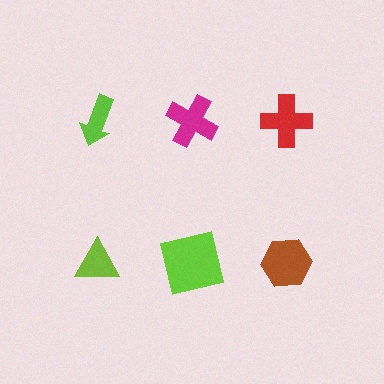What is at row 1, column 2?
A magenta cross.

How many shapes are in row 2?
3 shapes.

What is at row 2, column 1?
A lime triangle.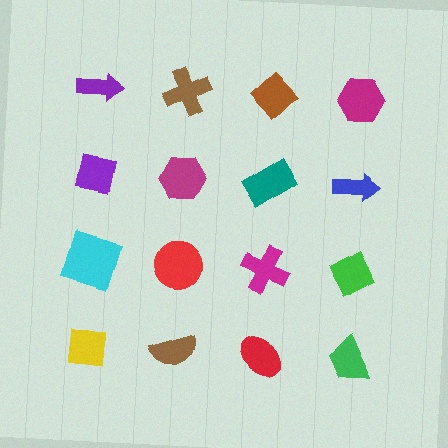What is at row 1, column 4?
A magenta hexagon.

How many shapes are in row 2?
4 shapes.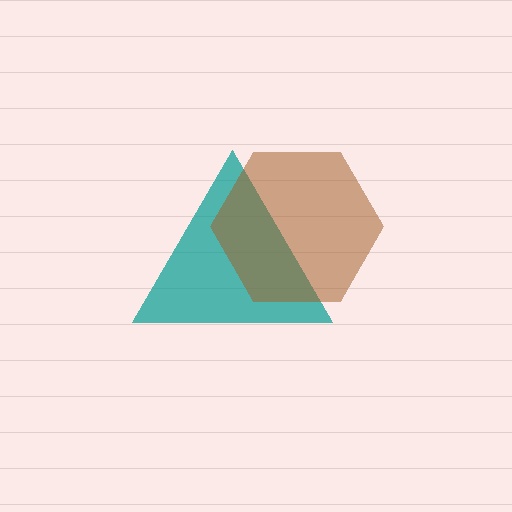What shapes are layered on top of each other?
The layered shapes are: a teal triangle, a brown hexagon.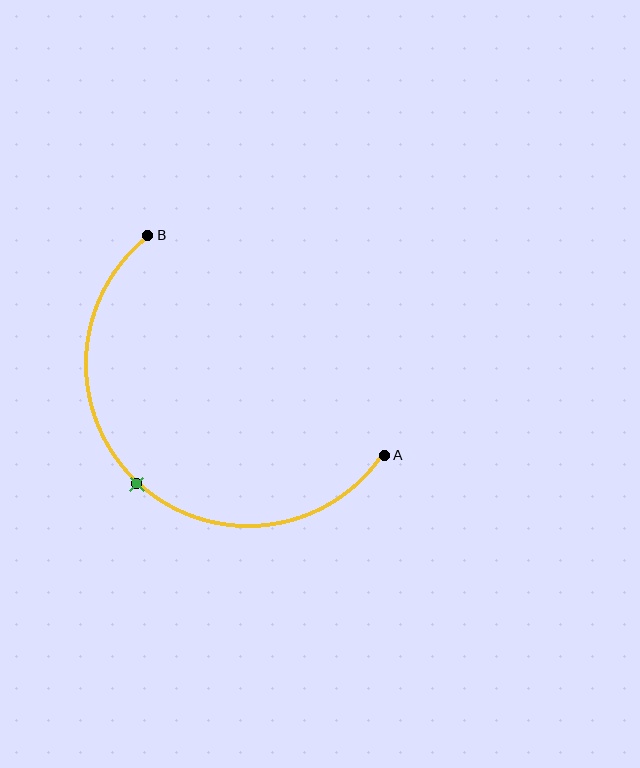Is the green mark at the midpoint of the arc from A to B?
Yes. The green mark lies on the arc at equal arc-length from both A and B — it is the arc midpoint.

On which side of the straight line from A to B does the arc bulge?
The arc bulges below and to the left of the straight line connecting A and B.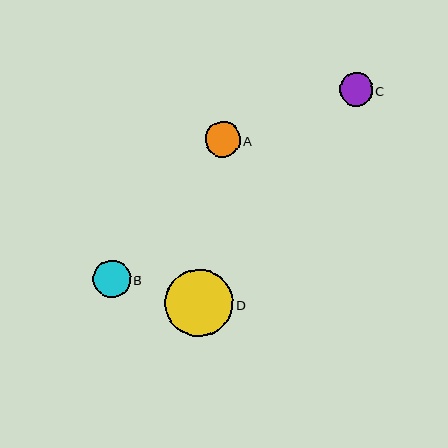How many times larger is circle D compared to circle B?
Circle D is approximately 1.8 times the size of circle B.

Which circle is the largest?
Circle D is the largest with a size of approximately 68 pixels.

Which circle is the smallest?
Circle C is the smallest with a size of approximately 33 pixels.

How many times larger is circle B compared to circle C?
Circle B is approximately 1.1 times the size of circle C.